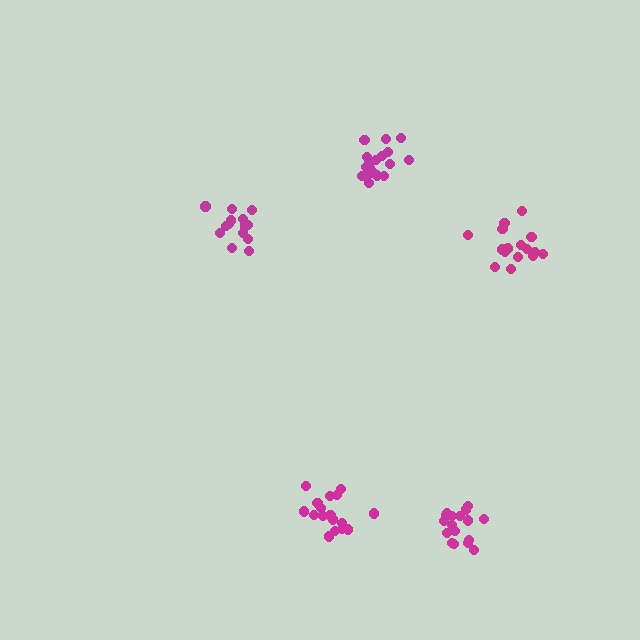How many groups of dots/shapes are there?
There are 5 groups.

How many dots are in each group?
Group 1: 19 dots, Group 2: 19 dots, Group 3: 15 dots, Group 4: 18 dots, Group 5: 16 dots (87 total).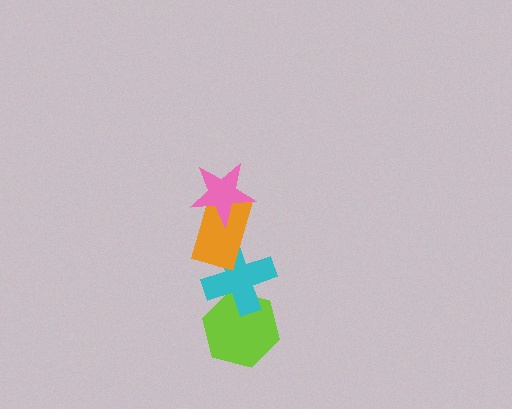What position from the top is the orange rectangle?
The orange rectangle is 2nd from the top.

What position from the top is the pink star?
The pink star is 1st from the top.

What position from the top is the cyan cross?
The cyan cross is 3rd from the top.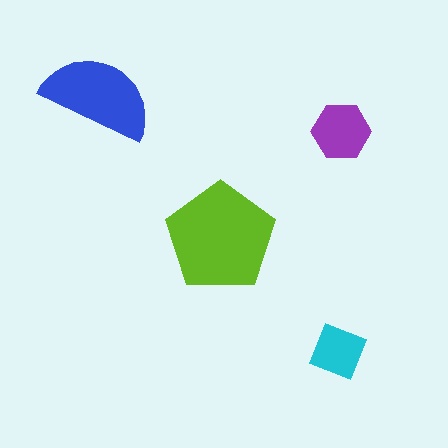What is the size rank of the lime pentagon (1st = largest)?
1st.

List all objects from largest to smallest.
The lime pentagon, the blue semicircle, the purple hexagon, the cyan diamond.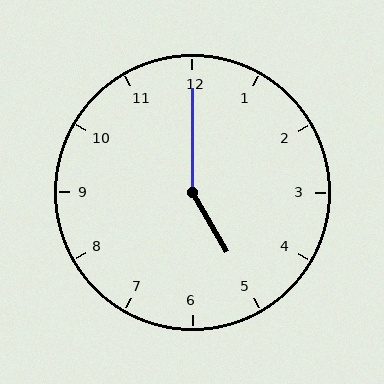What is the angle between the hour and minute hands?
Approximately 150 degrees.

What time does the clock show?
5:00.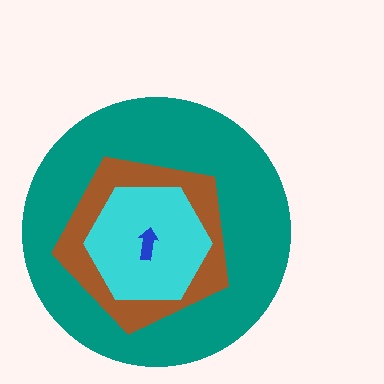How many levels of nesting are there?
4.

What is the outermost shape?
The teal circle.